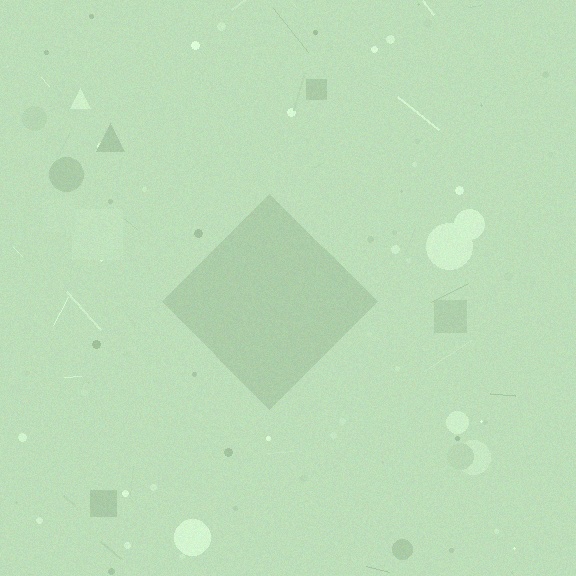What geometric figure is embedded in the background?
A diamond is embedded in the background.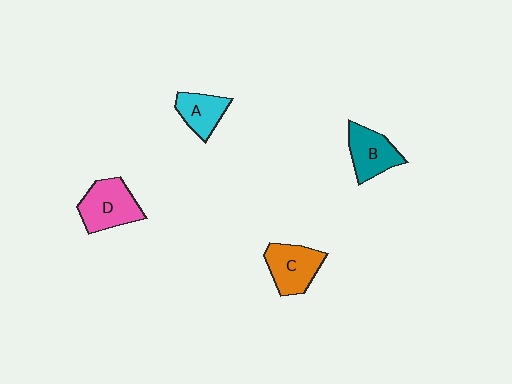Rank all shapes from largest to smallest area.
From largest to smallest: D (pink), C (orange), B (teal), A (cyan).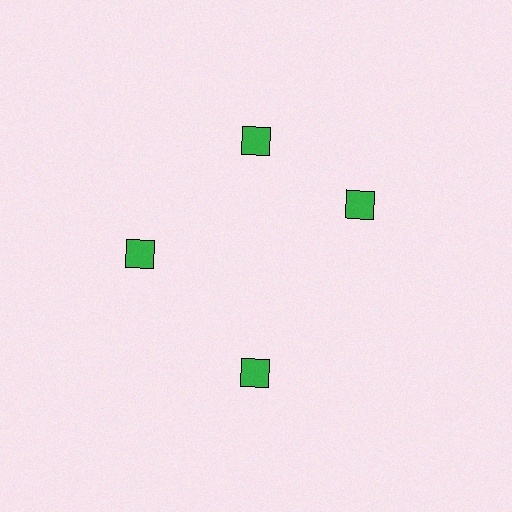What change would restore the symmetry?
The symmetry would be restored by rotating it back into even spacing with its neighbors so that all 4 squares sit at equal angles and equal distance from the center.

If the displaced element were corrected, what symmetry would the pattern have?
It would have 4-fold rotational symmetry — the pattern would map onto itself every 90 degrees.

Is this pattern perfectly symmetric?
No. The 4 green squares are arranged in a ring, but one element near the 3 o'clock position is rotated out of alignment along the ring, breaking the 4-fold rotational symmetry.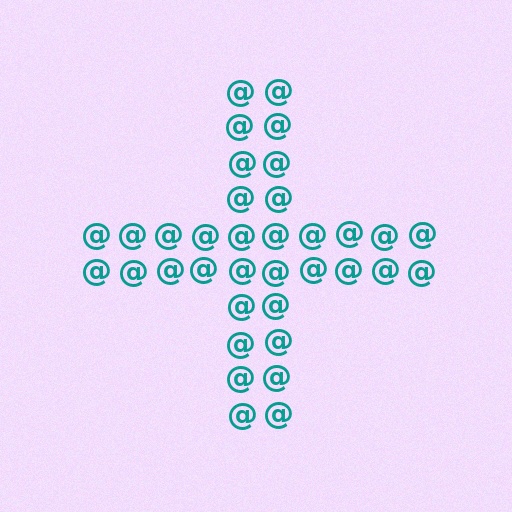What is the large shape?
The large shape is a cross.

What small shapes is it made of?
It is made of small at signs.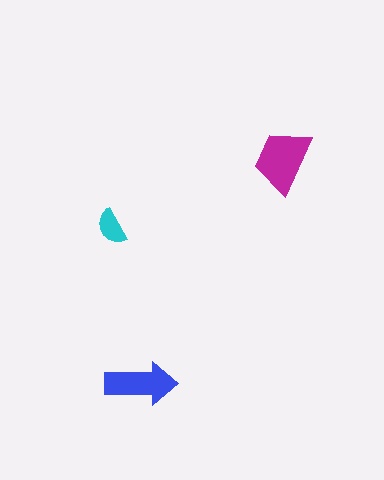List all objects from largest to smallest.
The magenta trapezoid, the blue arrow, the cyan semicircle.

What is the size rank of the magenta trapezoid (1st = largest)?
1st.